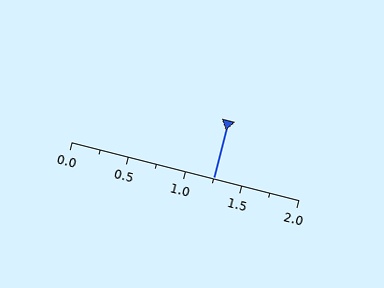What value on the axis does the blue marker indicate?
The marker indicates approximately 1.25.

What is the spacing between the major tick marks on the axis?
The major ticks are spaced 0.5 apart.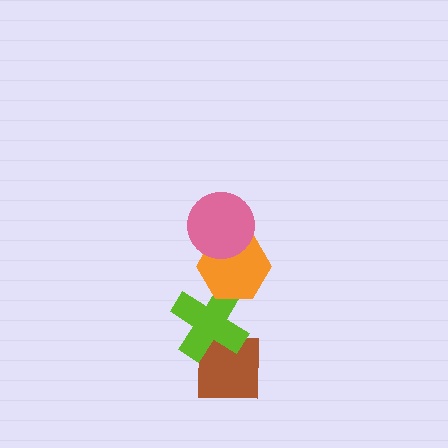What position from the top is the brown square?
The brown square is 4th from the top.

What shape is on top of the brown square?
The lime cross is on top of the brown square.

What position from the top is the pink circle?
The pink circle is 1st from the top.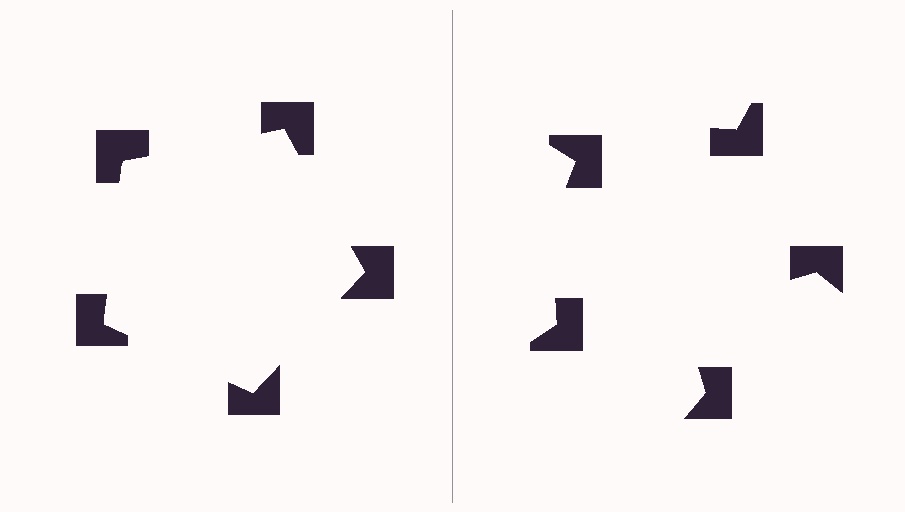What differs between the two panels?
The notched squares are positioned identically on both sides; only the wedge orientations differ. On the left they align to a pentagon; on the right they are misaligned.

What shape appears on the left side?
An illusory pentagon.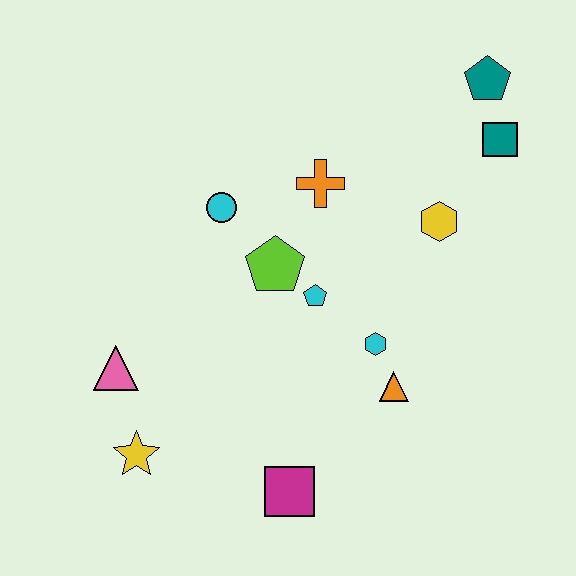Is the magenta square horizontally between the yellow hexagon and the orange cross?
No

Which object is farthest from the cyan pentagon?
The teal pentagon is farthest from the cyan pentagon.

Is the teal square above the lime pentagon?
Yes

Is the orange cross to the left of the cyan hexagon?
Yes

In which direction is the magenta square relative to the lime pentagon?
The magenta square is below the lime pentagon.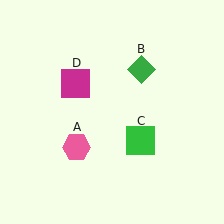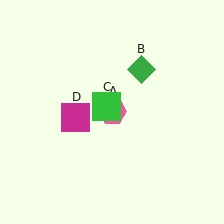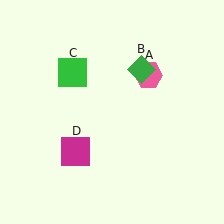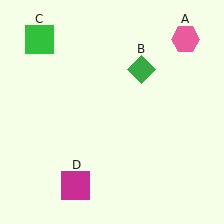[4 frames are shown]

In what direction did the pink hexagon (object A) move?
The pink hexagon (object A) moved up and to the right.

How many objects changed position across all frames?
3 objects changed position: pink hexagon (object A), green square (object C), magenta square (object D).